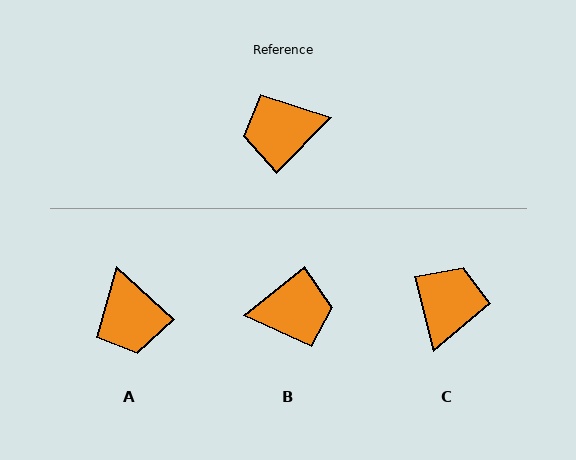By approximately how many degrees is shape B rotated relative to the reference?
Approximately 173 degrees counter-clockwise.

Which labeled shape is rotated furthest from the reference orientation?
B, about 173 degrees away.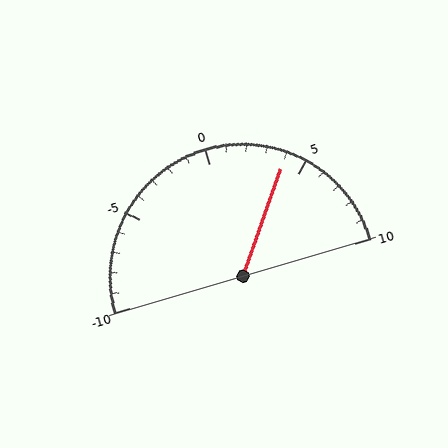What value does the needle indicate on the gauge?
The needle indicates approximately 4.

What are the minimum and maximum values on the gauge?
The gauge ranges from -10 to 10.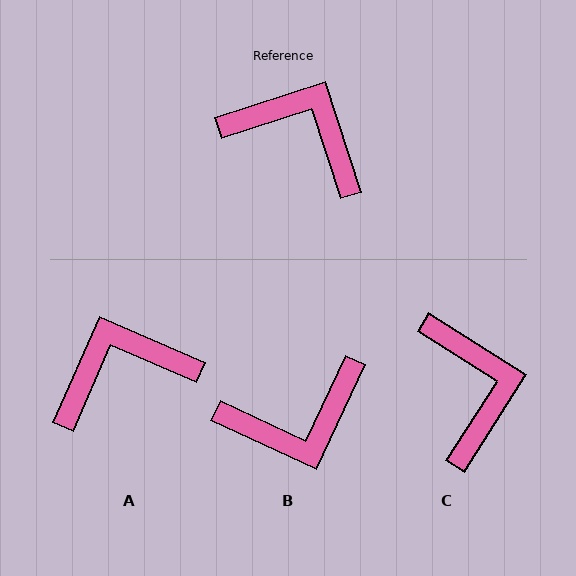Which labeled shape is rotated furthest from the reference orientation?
B, about 133 degrees away.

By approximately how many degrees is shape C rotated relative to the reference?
Approximately 50 degrees clockwise.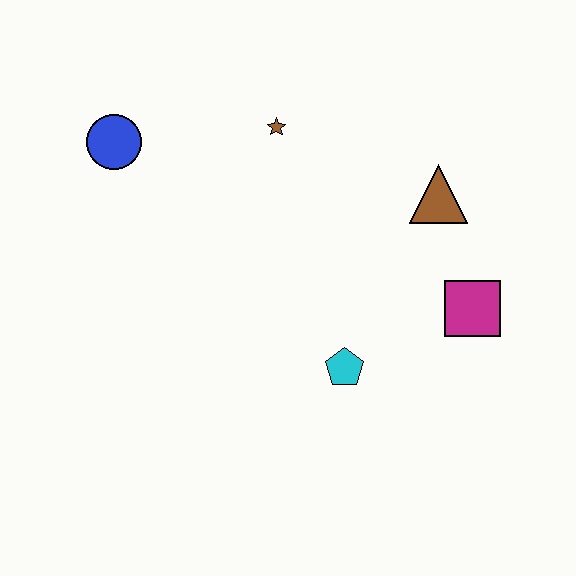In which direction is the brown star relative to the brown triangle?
The brown star is to the left of the brown triangle.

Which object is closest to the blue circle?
The brown star is closest to the blue circle.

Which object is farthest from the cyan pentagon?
The blue circle is farthest from the cyan pentagon.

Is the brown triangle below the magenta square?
No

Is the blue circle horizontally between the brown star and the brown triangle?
No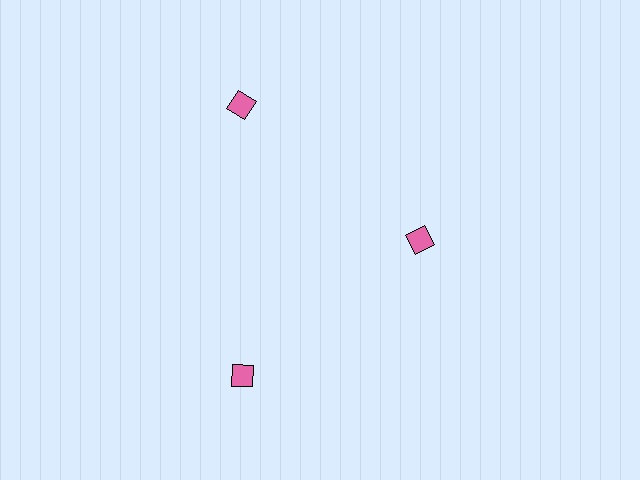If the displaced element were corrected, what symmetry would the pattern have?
It would have 3-fold rotational symmetry — the pattern would map onto itself every 120 degrees.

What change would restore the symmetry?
The symmetry would be restored by moving it outward, back onto the ring so that all 3 diamonds sit at equal angles and equal distance from the center.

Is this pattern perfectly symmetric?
No. The 3 pink diamonds are arranged in a ring, but one element near the 3 o'clock position is pulled inward toward the center, breaking the 3-fold rotational symmetry.